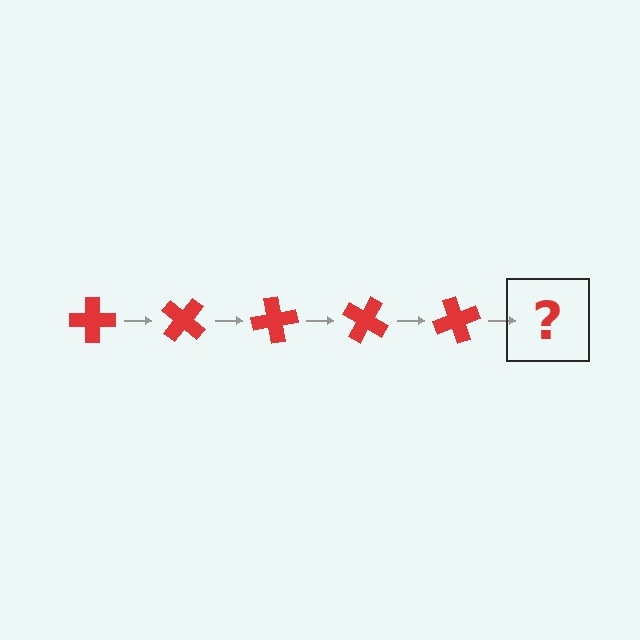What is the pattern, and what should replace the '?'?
The pattern is that the cross rotates 40 degrees each step. The '?' should be a red cross rotated 200 degrees.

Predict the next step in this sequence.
The next step is a red cross rotated 200 degrees.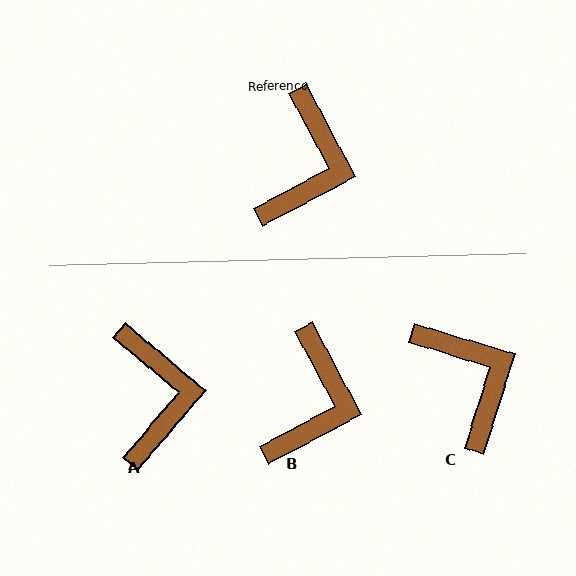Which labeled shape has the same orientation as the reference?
B.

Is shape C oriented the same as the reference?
No, it is off by about 45 degrees.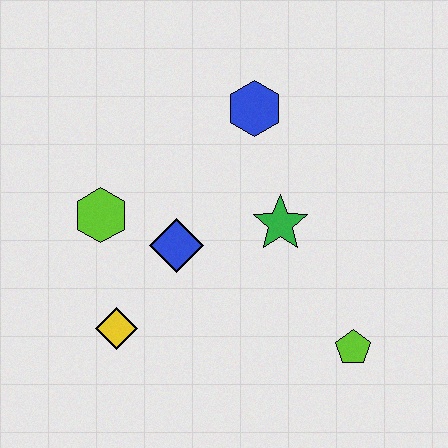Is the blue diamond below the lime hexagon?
Yes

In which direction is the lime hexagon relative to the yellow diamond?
The lime hexagon is above the yellow diamond.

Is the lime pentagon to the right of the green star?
Yes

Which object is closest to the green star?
The blue diamond is closest to the green star.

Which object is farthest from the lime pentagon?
The lime hexagon is farthest from the lime pentagon.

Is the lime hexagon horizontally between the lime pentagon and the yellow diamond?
No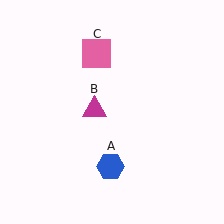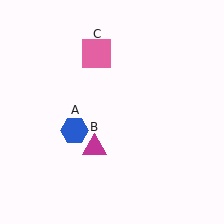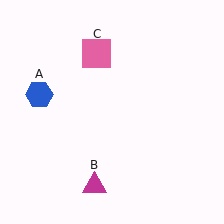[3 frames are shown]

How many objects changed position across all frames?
2 objects changed position: blue hexagon (object A), magenta triangle (object B).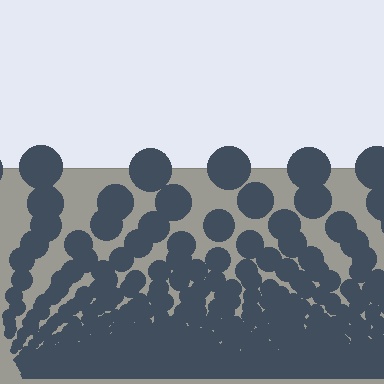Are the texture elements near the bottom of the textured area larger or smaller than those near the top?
Smaller. The gradient is inverted — elements near the bottom are smaller and denser.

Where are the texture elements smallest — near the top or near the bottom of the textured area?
Near the bottom.